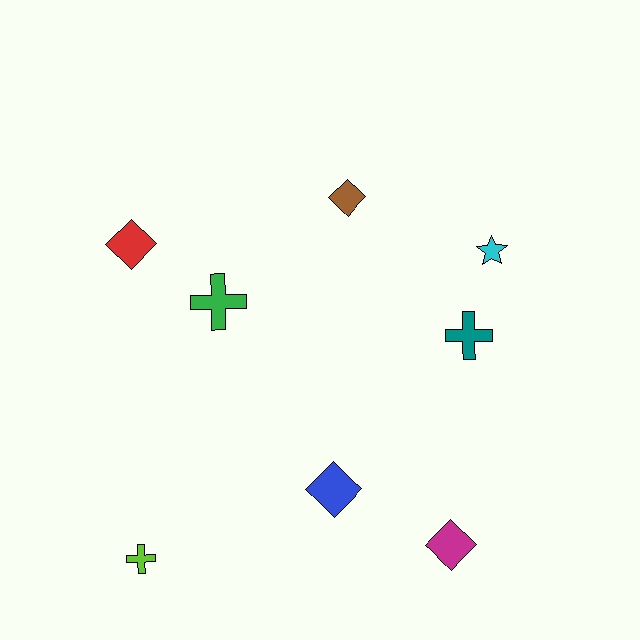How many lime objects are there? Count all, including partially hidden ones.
There is 1 lime object.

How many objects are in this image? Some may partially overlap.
There are 8 objects.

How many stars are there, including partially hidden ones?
There is 1 star.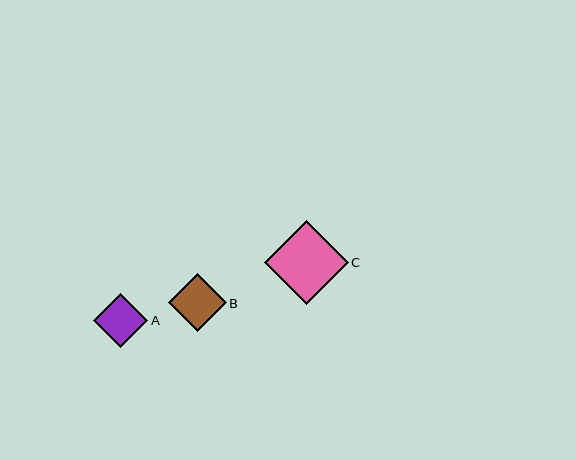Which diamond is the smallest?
Diamond A is the smallest with a size of approximately 54 pixels.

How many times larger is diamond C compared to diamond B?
Diamond C is approximately 1.4 times the size of diamond B.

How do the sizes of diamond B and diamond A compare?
Diamond B and diamond A are approximately the same size.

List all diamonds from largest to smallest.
From largest to smallest: C, B, A.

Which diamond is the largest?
Diamond C is the largest with a size of approximately 84 pixels.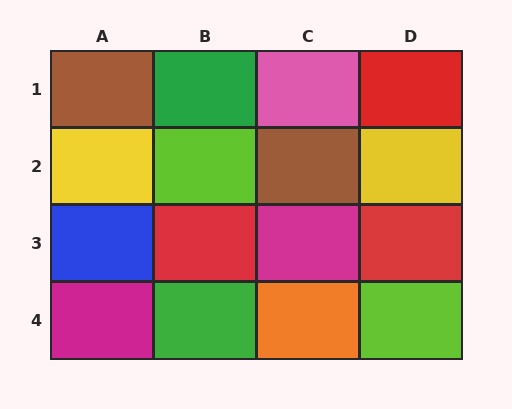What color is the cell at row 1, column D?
Red.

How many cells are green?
2 cells are green.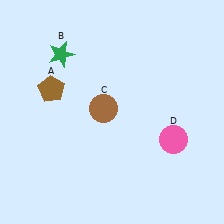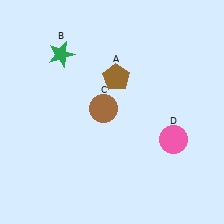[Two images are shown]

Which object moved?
The brown pentagon (A) moved right.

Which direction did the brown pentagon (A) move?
The brown pentagon (A) moved right.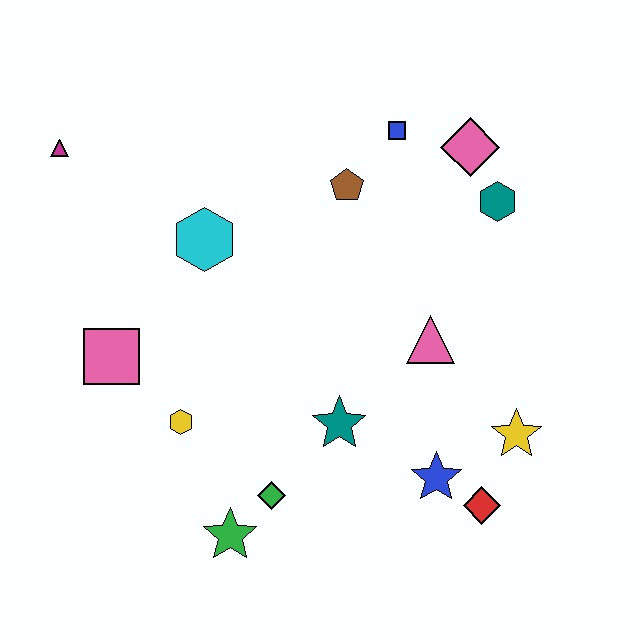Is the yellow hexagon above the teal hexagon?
No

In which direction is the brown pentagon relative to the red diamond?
The brown pentagon is above the red diamond.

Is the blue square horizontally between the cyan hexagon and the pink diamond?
Yes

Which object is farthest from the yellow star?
The magenta triangle is farthest from the yellow star.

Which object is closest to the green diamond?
The green star is closest to the green diamond.